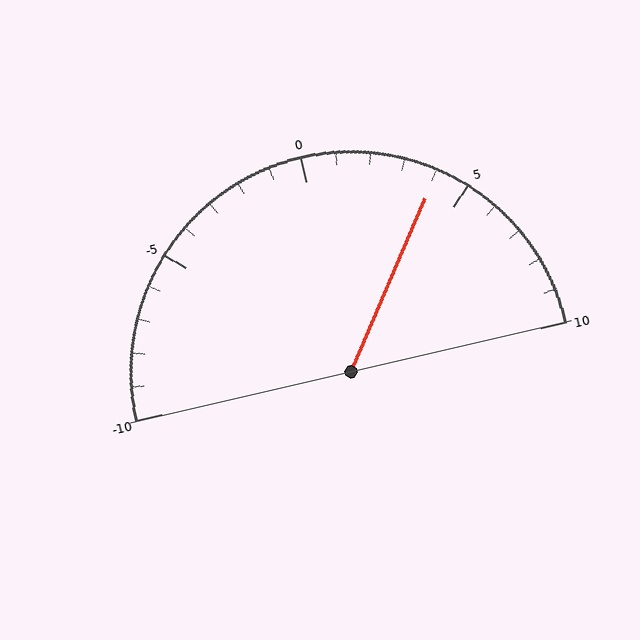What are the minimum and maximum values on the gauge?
The gauge ranges from -10 to 10.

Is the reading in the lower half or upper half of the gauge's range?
The reading is in the upper half of the range (-10 to 10).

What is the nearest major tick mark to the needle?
The nearest major tick mark is 5.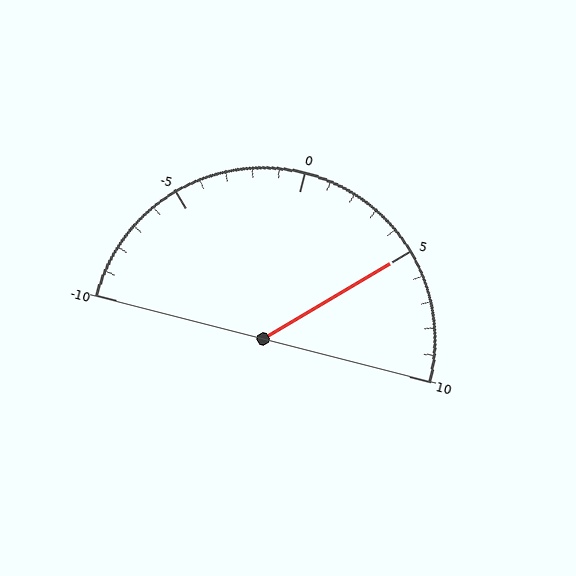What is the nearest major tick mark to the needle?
The nearest major tick mark is 5.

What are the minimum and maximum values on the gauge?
The gauge ranges from -10 to 10.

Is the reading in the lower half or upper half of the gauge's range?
The reading is in the upper half of the range (-10 to 10).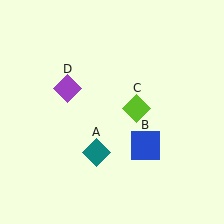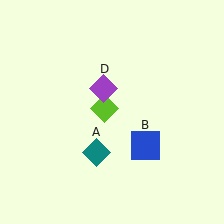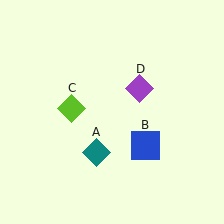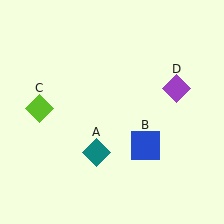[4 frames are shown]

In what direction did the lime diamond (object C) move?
The lime diamond (object C) moved left.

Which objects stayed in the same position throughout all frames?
Teal diamond (object A) and blue square (object B) remained stationary.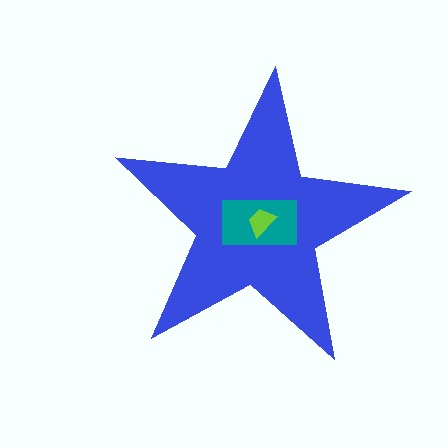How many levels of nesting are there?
3.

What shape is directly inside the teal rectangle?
The lime trapezoid.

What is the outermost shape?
The blue star.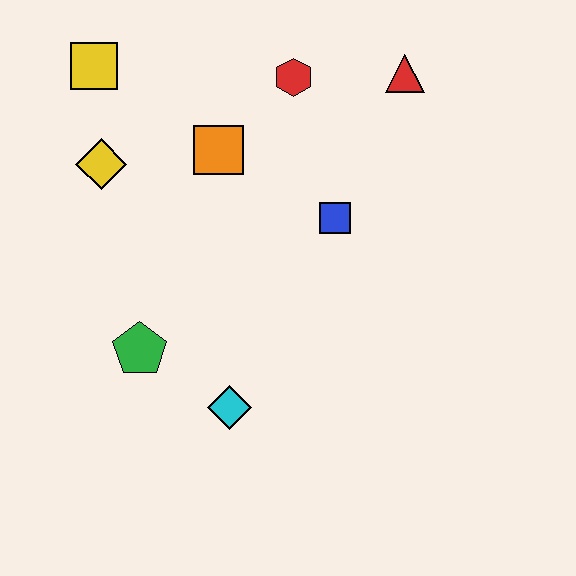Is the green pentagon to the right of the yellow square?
Yes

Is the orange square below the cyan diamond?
No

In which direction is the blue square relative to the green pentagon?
The blue square is to the right of the green pentagon.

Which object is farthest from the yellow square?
The cyan diamond is farthest from the yellow square.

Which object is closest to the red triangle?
The red hexagon is closest to the red triangle.